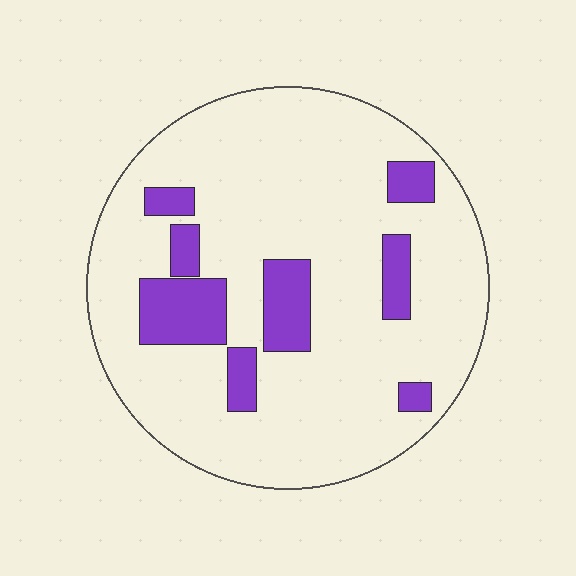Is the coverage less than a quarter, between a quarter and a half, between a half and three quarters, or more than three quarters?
Less than a quarter.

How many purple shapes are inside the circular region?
8.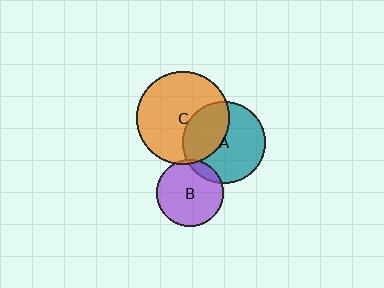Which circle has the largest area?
Circle C (orange).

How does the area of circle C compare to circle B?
Approximately 1.9 times.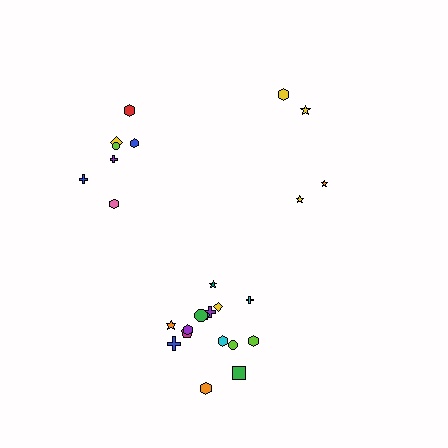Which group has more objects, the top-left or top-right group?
The top-left group.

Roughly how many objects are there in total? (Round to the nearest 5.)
Roughly 25 objects in total.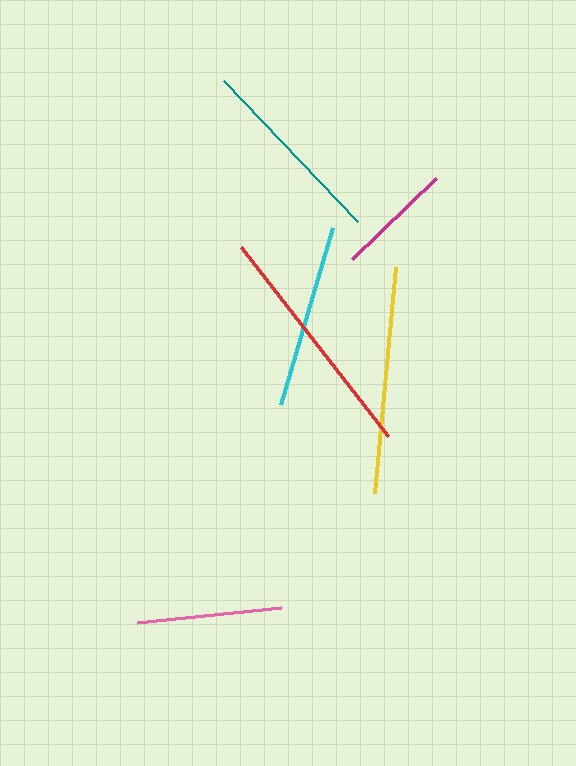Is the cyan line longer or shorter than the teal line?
The teal line is longer than the cyan line.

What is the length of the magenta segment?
The magenta segment is approximately 117 pixels long.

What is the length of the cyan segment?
The cyan segment is approximately 185 pixels long.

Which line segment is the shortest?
The magenta line is the shortest at approximately 117 pixels.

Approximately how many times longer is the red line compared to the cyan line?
The red line is approximately 1.3 times the length of the cyan line.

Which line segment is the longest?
The red line is the longest at approximately 240 pixels.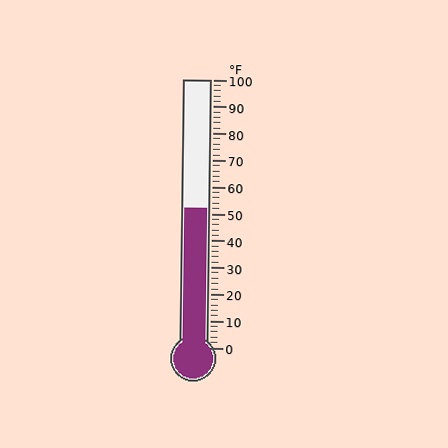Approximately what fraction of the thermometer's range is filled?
The thermometer is filled to approximately 50% of its range.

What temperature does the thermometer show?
The thermometer shows approximately 52°F.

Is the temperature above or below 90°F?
The temperature is below 90°F.